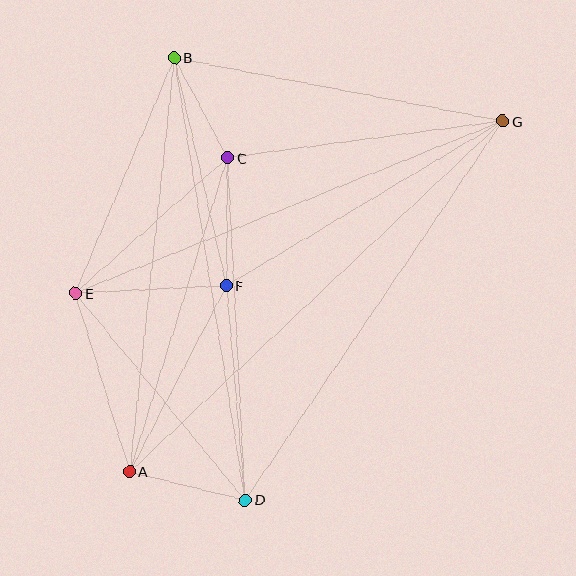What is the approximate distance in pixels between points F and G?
The distance between F and G is approximately 322 pixels.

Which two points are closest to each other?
Points B and C are closest to each other.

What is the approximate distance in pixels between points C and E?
The distance between C and E is approximately 204 pixels.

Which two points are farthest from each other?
Points A and G are farthest from each other.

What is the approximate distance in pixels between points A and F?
The distance between A and F is approximately 210 pixels.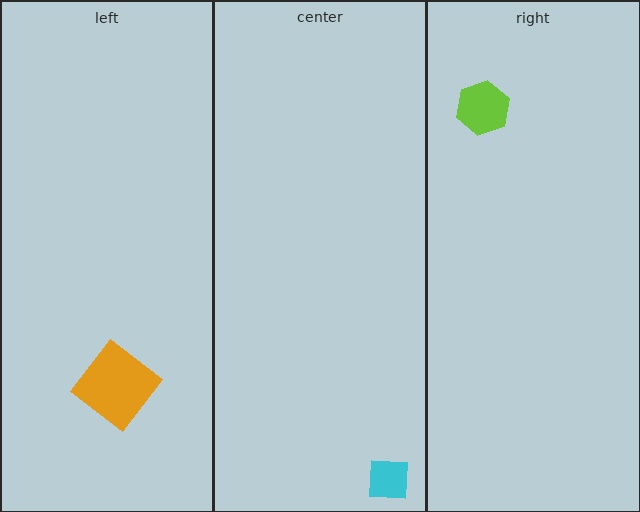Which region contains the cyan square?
The center region.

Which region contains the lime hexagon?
The right region.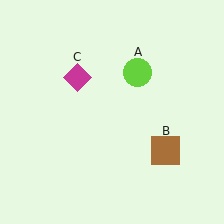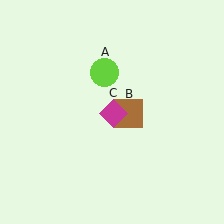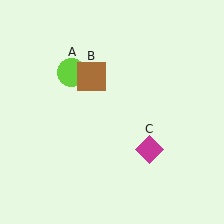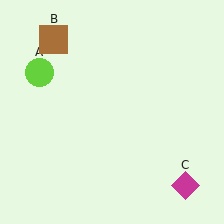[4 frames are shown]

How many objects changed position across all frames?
3 objects changed position: lime circle (object A), brown square (object B), magenta diamond (object C).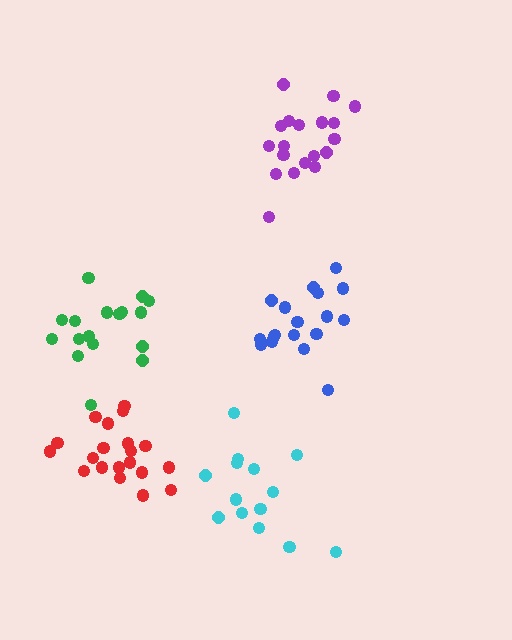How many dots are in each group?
Group 1: 14 dots, Group 2: 18 dots, Group 3: 19 dots, Group 4: 20 dots, Group 5: 17 dots (88 total).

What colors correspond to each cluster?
The clusters are colored: cyan, blue, purple, red, green.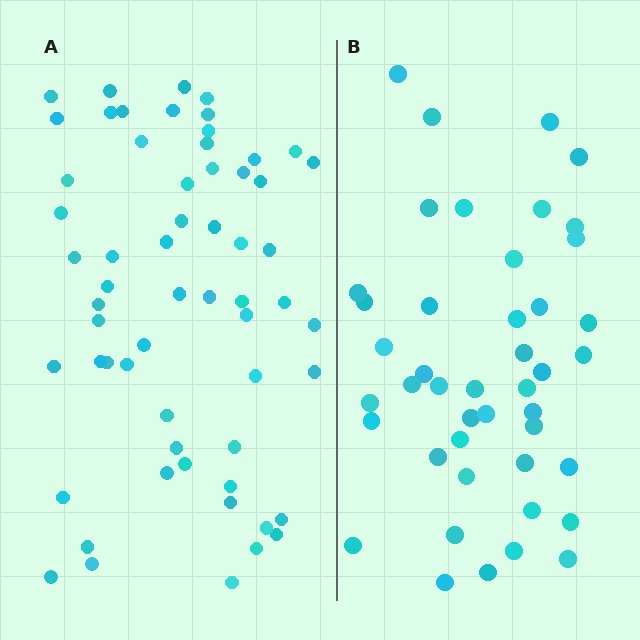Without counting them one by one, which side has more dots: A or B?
Region A (the left region) has more dots.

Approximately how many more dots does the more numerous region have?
Region A has approximately 15 more dots than region B.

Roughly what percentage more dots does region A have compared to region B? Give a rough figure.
About 35% more.